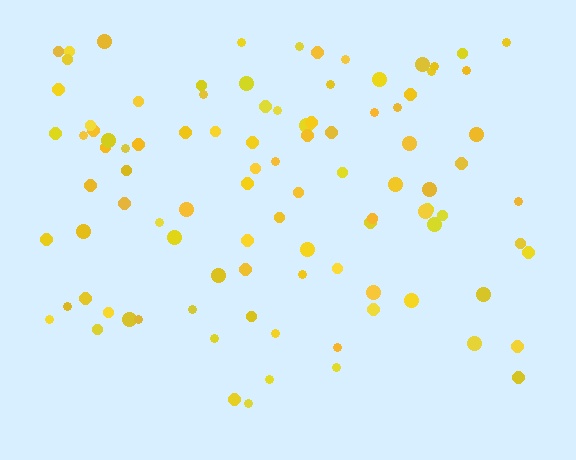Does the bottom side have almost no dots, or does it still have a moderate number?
Still a moderate number, just noticeably fewer than the top.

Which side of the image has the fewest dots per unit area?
The bottom.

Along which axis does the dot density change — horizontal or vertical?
Vertical.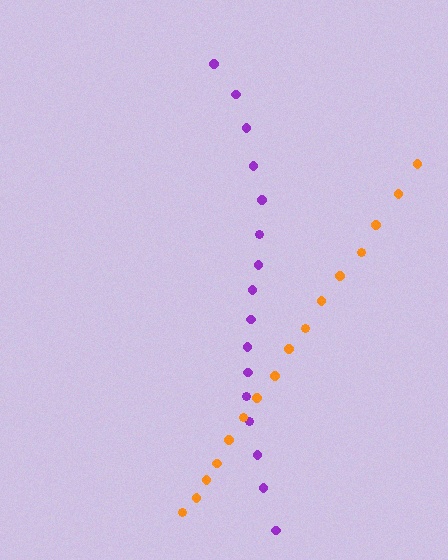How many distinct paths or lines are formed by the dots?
There are 2 distinct paths.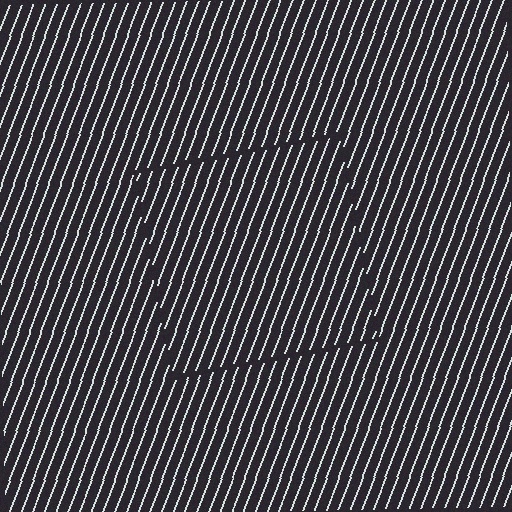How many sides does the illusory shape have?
4 sides — the line-ends trace a square.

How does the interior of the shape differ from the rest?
The interior of the shape contains the same grating, shifted by half a period — the contour is defined by the phase discontinuity where line-ends from the inner and outer gratings abut.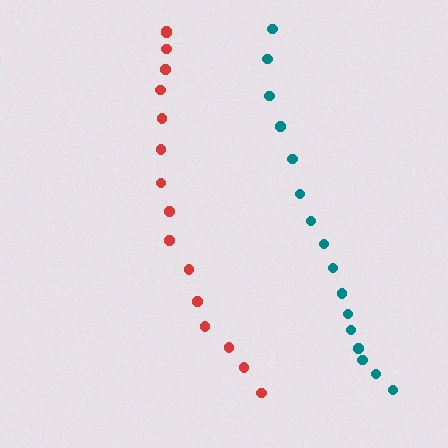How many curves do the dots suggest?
There are 2 distinct paths.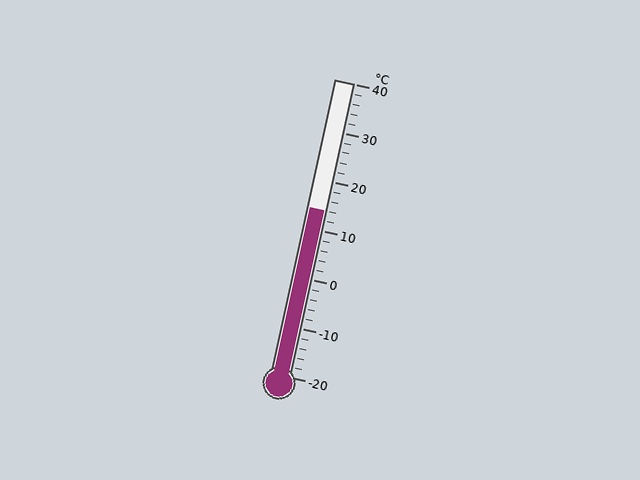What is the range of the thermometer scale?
The thermometer scale ranges from -20°C to 40°C.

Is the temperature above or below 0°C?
The temperature is above 0°C.